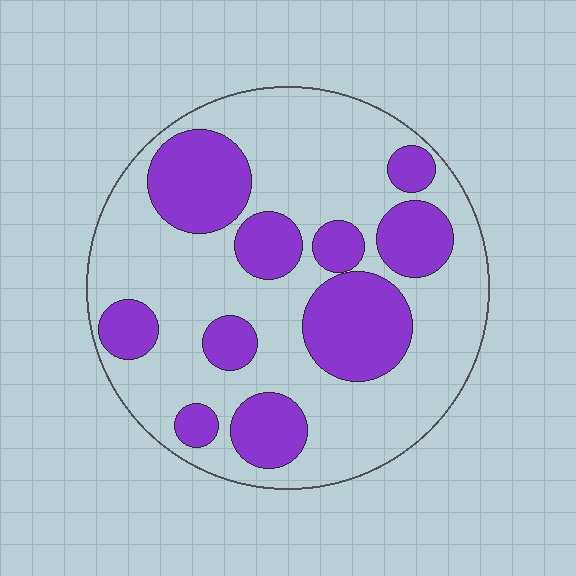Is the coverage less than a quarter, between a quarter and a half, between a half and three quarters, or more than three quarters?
Between a quarter and a half.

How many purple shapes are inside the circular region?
10.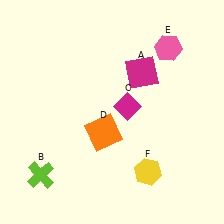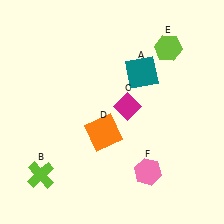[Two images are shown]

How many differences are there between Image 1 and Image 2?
There are 3 differences between the two images.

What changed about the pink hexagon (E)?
In Image 1, E is pink. In Image 2, it changed to lime.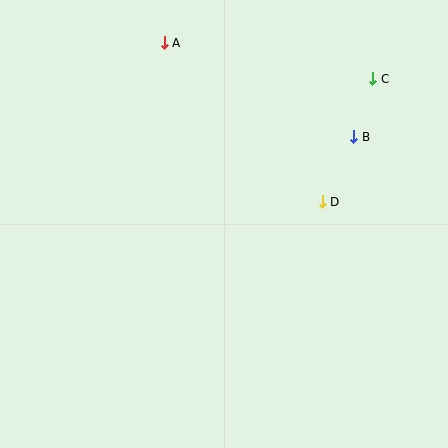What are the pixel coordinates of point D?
Point D is at (322, 202).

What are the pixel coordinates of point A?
Point A is at (164, 43).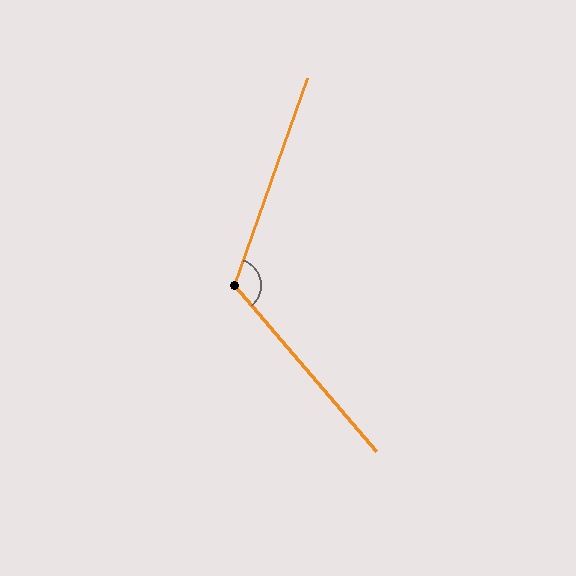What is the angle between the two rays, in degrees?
Approximately 120 degrees.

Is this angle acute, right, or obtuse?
It is obtuse.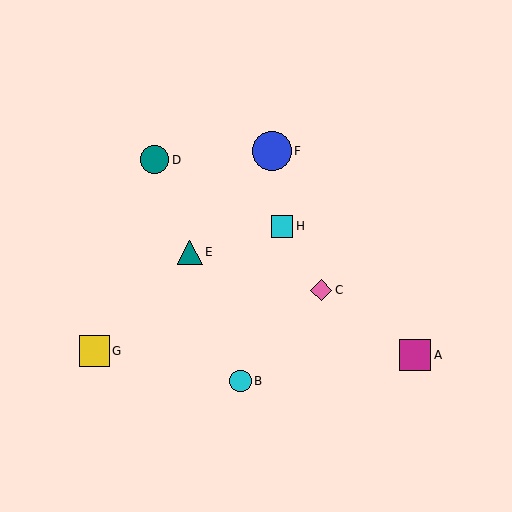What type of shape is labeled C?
Shape C is a pink diamond.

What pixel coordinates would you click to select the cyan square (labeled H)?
Click at (282, 226) to select the cyan square H.